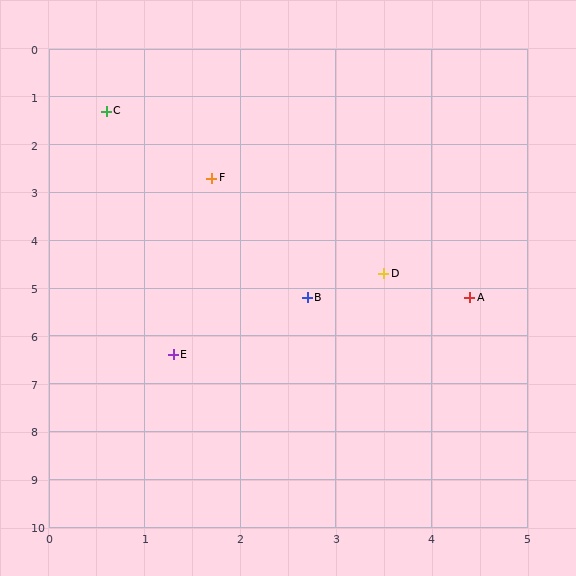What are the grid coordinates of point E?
Point E is at approximately (1.3, 6.4).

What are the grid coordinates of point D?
Point D is at approximately (3.5, 4.7).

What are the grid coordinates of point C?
Point C is at approximately (0.6, 1.3).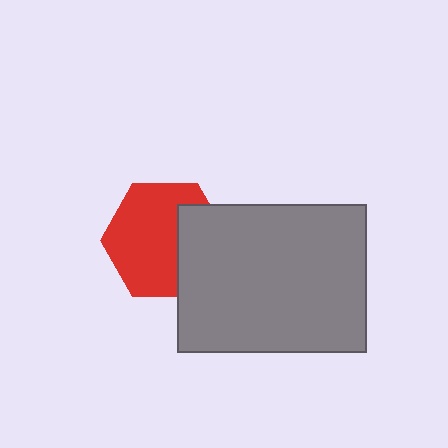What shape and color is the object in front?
The object in front is a gray rectangle.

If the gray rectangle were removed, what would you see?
You would see the complete red hexagon.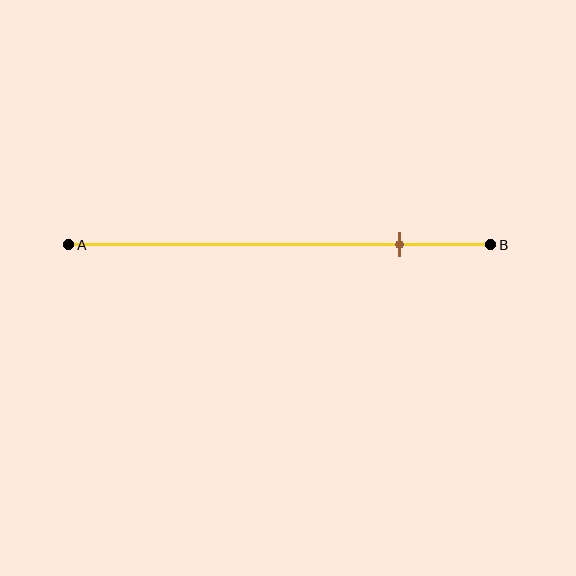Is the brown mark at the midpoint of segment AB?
No, the mark is at about 80% from A, not at the 50% midpoint.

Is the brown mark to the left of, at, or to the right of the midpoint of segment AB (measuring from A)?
The brown mark is to the right of the midpoint of segment AB.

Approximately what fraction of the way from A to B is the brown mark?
The brown mark is approximately 80% of the way from A to B.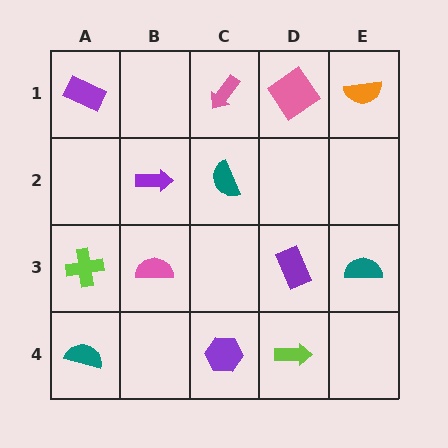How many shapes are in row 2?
2 shapes.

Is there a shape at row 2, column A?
No, that cell is empty.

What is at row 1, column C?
A pink arrow.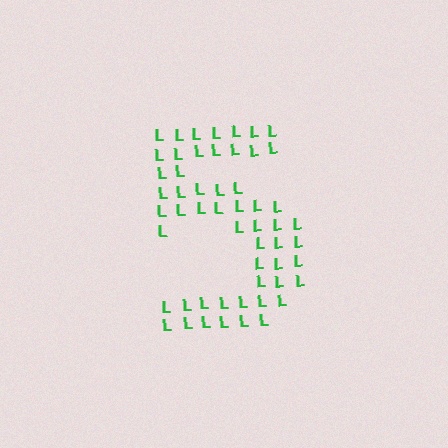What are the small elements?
The small elements are letter L's.